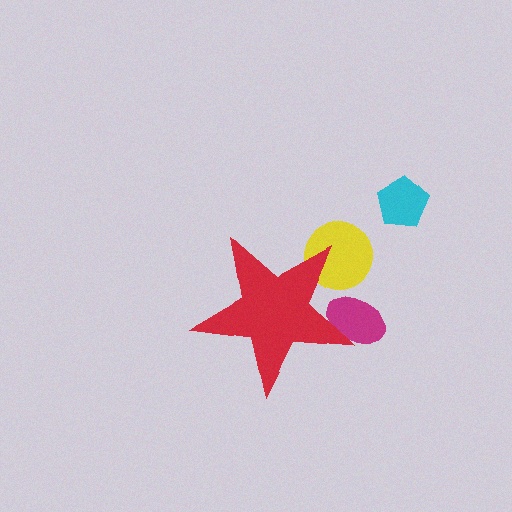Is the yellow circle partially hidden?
Yes, the yellow circle is partially hidden behind the red star.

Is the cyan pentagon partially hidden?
No, the cyan pentagon is fully visible.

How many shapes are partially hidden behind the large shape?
2 shapes are partially hidden.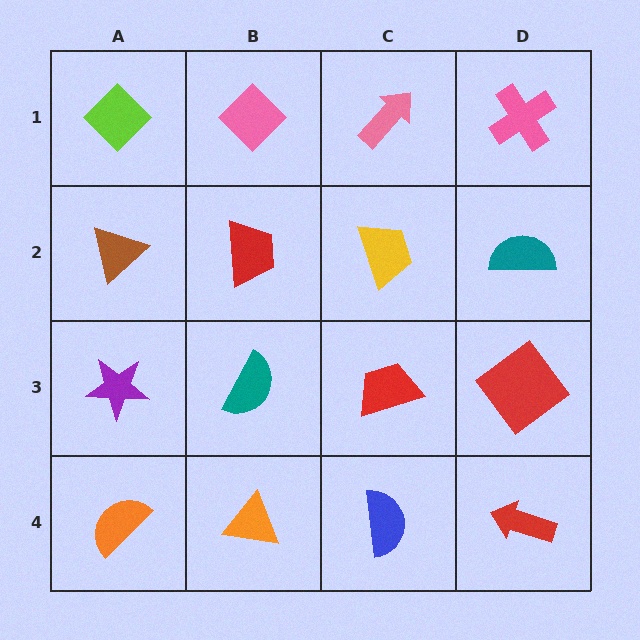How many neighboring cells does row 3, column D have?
3.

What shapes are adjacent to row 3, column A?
A brown triangle (row 2, column A), an orange semicircle (row 4, column A), a teal semicircle (row 3, column B).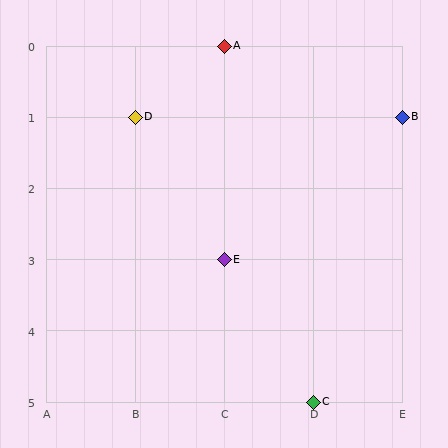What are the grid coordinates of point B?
Point B is at grid coordinates (E, 1).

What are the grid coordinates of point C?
Point C is at grid coordinates (D, 5).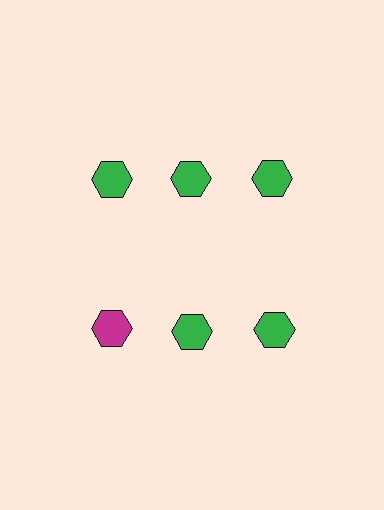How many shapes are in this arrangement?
There are 6 shapes arranged in a grid pattern.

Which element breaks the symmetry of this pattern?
The magenta hexagon in the second row, leftmost column breaks the symmetry. All other shapes are green hexagons.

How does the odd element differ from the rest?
It has a different color: magenta instead of green.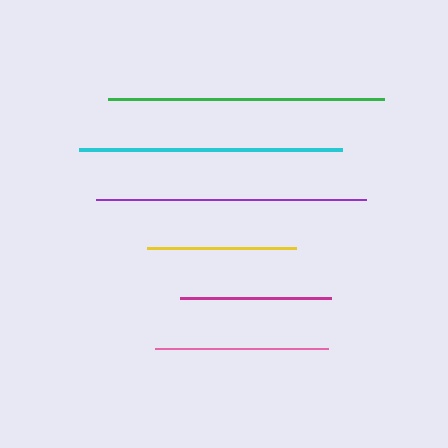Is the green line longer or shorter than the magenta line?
The green line is longer than the magenta line.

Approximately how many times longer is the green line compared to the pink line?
The green line is approximately 1.6 times the length of the pink line.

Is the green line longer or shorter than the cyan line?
The green line is longer than the cyan line.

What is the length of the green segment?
The green segment is approximately 276 pixels long.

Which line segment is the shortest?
The yellow line is the shortest at approximately 149 pixels.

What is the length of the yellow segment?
The yellow segment is approximately 149 pixels long.